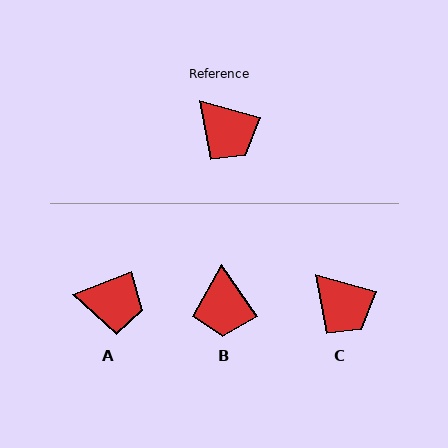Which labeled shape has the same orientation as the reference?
C.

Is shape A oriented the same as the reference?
No, it is off by about 37 degrees.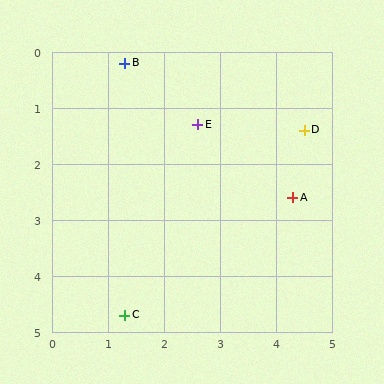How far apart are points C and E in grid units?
Points C and E are about 3.6 grid units apart.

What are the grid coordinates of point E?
Point E is at approximately (2.6, 1.3).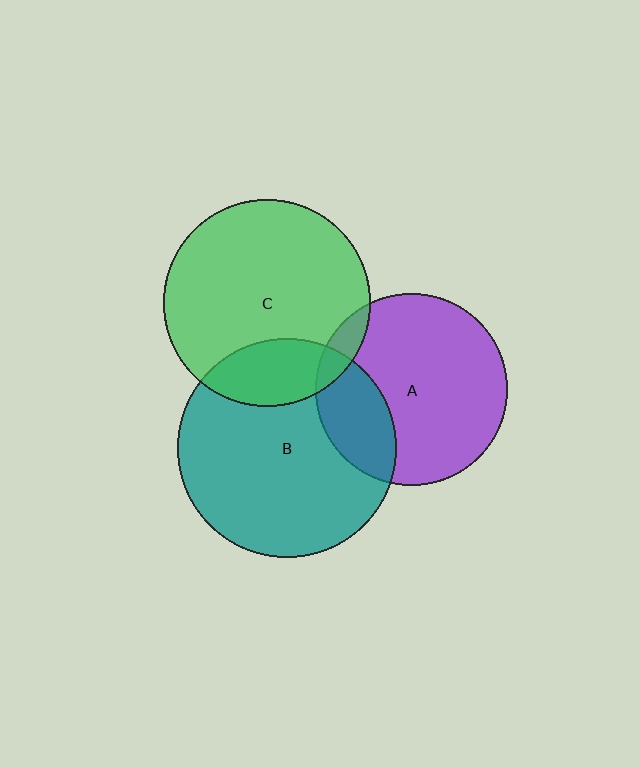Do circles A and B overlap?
Yes.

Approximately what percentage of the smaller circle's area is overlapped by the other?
Approximately 25%.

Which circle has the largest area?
Circle B (teal).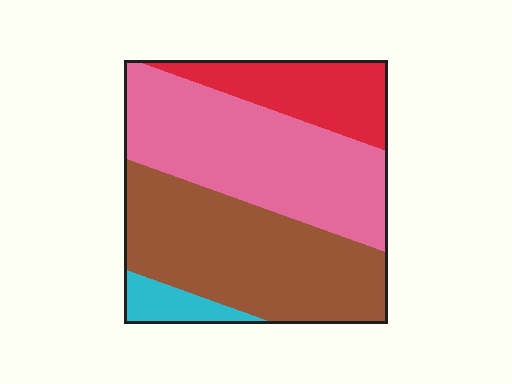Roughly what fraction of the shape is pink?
Pink takes up about three eighths (3/8) of the shape.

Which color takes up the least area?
Cyan, at roughly 5%.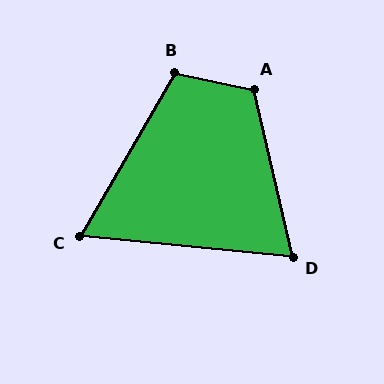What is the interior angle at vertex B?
Approximately 109 degrees (obtuse).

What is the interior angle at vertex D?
Approximately 71 degrees (acute).